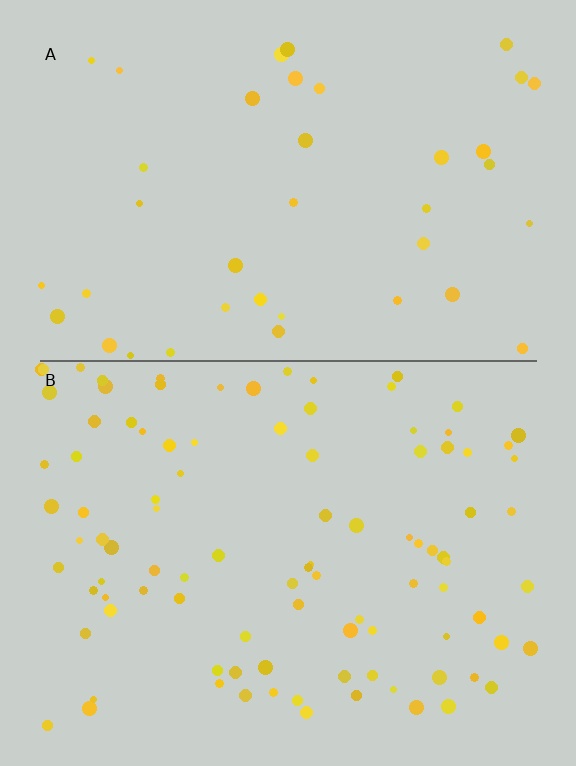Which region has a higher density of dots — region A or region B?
B (the bottom).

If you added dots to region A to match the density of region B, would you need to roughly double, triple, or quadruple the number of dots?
Approximately double.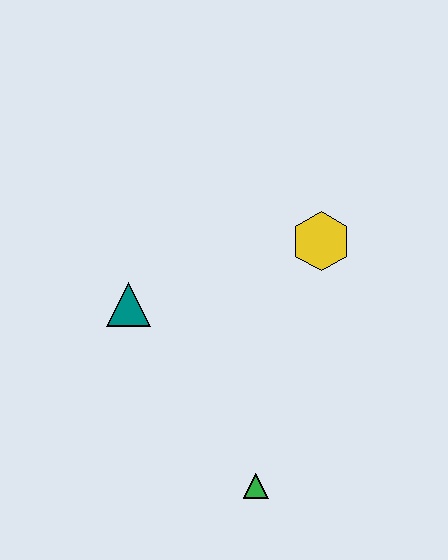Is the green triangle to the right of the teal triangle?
Yes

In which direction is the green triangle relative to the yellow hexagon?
The green triangle is below the yellow hexagon.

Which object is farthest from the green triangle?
The yellow hexagon is farthest from the green triangle.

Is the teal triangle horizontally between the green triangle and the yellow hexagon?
No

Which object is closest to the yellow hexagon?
The teal triangle is closest to the yellow hexagon.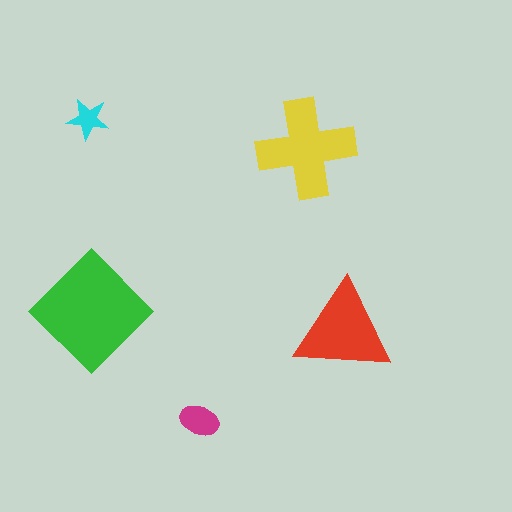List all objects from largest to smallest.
The green diamond, the yellow cross, the red triangle, the magenta ellipse, the cyan star.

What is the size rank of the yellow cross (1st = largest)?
2nd.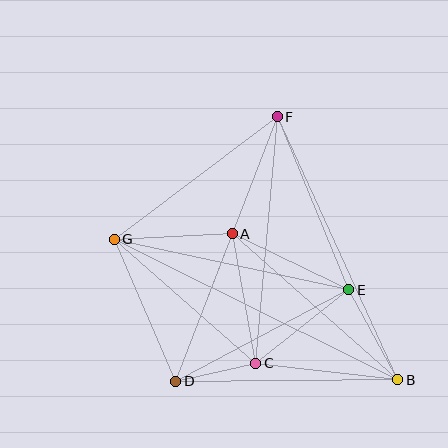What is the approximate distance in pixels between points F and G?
The distance between F and G is approximately 204 pixels.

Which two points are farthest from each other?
Points B and G are farthest from each other.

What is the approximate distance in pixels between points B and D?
The distance between B and D is approximately 222 pixels.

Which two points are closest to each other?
Points C and D are closest to each other.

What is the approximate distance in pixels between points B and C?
The distance between B and C is approximately 143 pixels.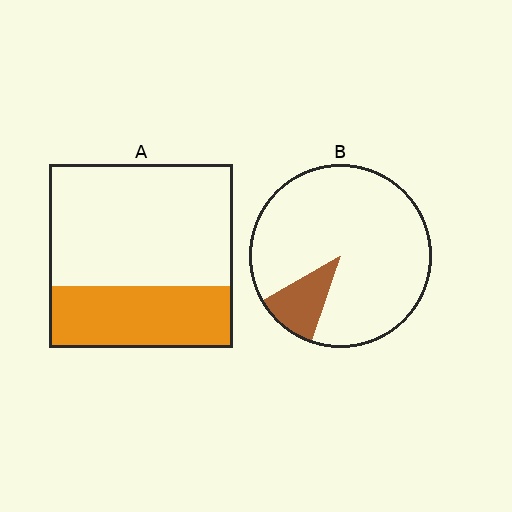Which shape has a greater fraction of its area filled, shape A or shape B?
Shape A.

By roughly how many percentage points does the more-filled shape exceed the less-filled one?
By roughly 20 percentage points (A over B).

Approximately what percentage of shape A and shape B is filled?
A is approximately 35% and B is approximately 10%.